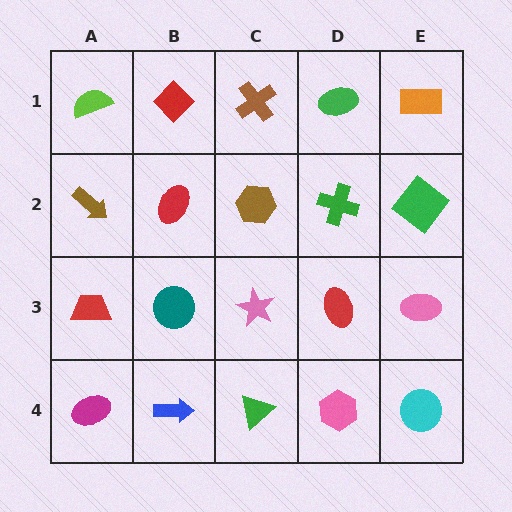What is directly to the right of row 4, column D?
A cyan circle.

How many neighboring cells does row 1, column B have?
3.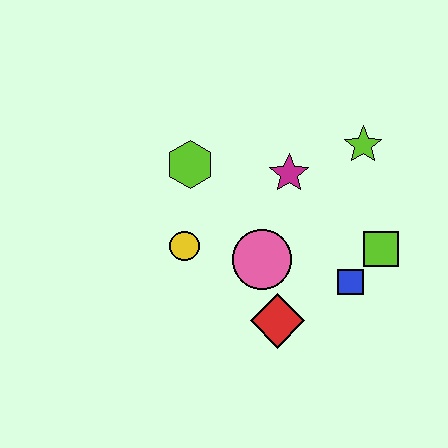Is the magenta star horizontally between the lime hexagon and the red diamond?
No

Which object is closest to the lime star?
The magenta star is closest to the lime star.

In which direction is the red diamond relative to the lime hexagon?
The red diamond is below the lime hexagon.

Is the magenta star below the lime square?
No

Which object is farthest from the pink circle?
The lime star is farthest from the pink circle.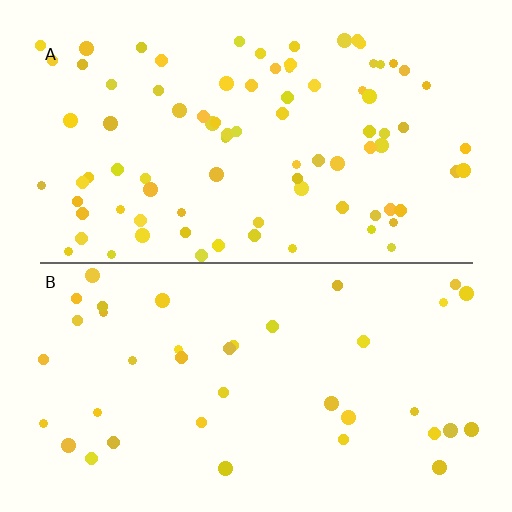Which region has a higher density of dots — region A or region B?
A (the top).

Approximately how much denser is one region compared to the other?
Approximately 2.2× — region A over region B.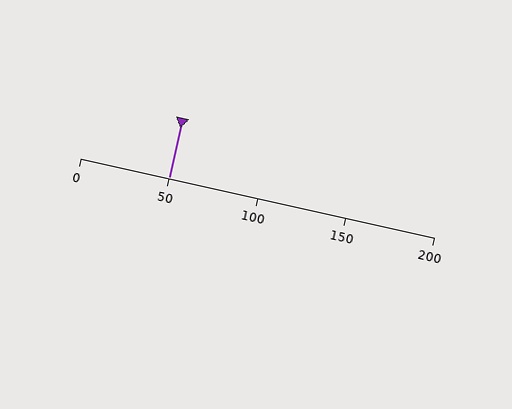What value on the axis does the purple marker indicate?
The marker indicates approximately 50.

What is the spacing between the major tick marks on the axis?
The major ticks are spaced 50 apart.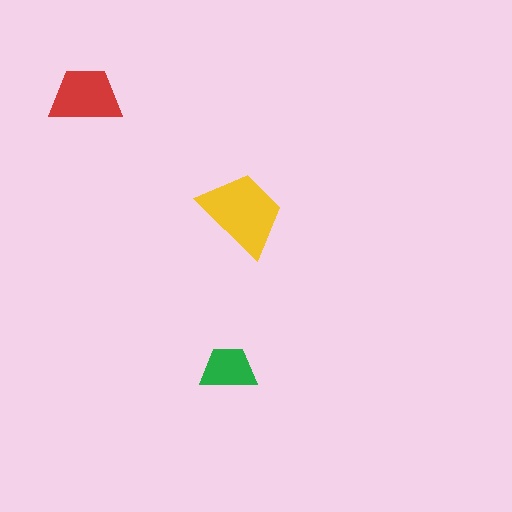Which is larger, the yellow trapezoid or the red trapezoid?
The yellow one.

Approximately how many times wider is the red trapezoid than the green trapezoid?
About 1.5 times wider.